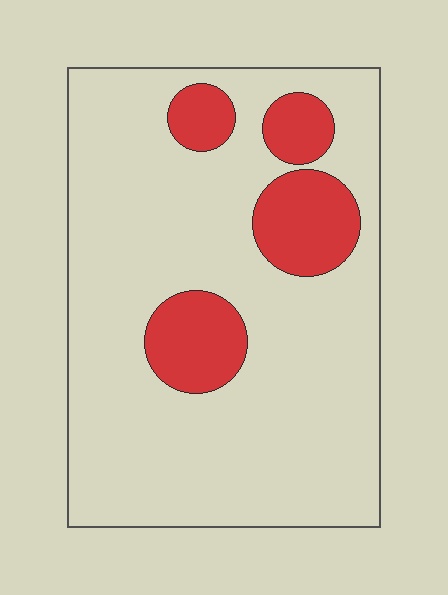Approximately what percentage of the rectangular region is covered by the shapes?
Approximately 20%.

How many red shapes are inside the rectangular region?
4.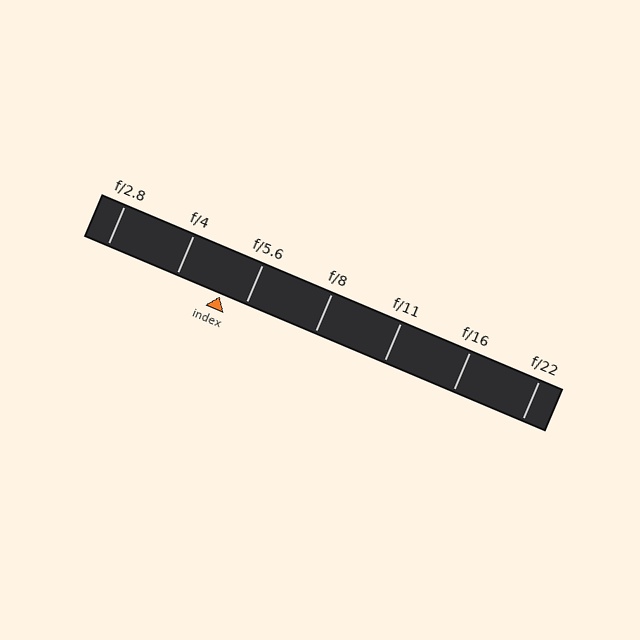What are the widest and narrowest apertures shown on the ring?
The widest aperture shown is f/2.8 and the narrowest is f/22.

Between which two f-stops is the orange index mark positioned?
The index mark is between f/4 and f/5.6.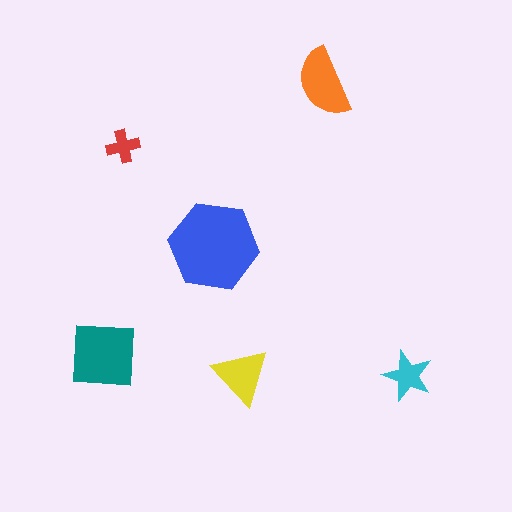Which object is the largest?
The blue hexagon.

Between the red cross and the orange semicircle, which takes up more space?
The orange semicircle.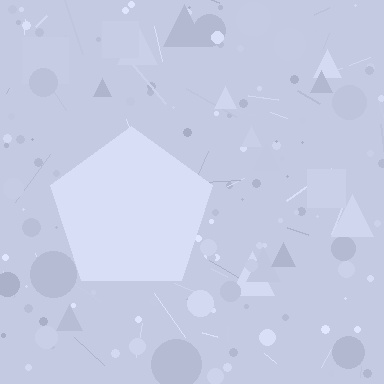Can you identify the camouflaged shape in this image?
The camouflaged shape is a pentagon.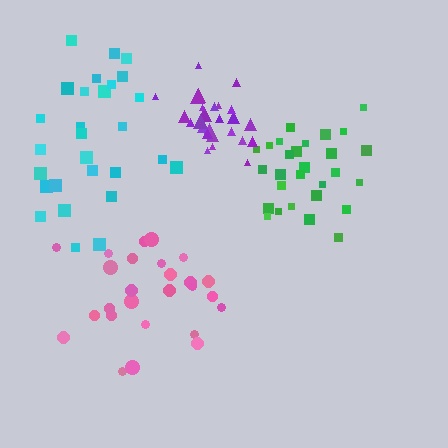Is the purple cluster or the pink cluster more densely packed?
Purple.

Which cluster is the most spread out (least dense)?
Cyan.